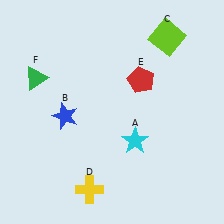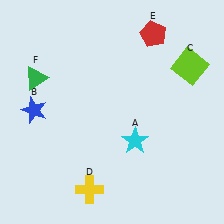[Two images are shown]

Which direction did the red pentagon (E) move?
The red pentagon (E) moved up.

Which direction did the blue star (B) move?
The blue star (B) moved left.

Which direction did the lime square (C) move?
The lime square (C) moved down.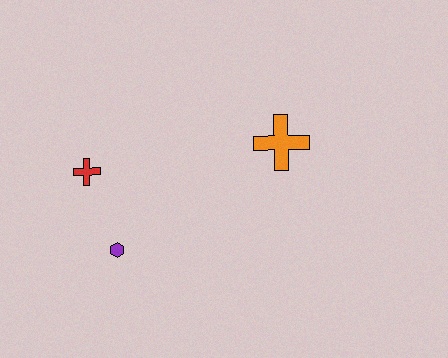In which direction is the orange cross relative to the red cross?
The orange cross is to the right of the red cross.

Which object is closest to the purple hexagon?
The red cross is closest to the purple hexagon.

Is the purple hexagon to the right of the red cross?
Yes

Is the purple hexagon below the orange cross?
Yes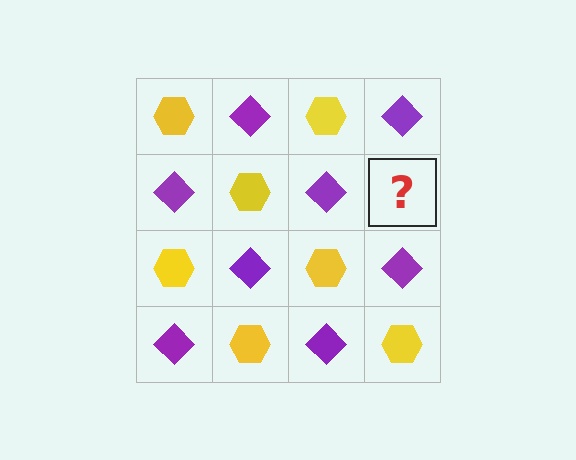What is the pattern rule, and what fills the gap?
The rule is that it alternates yellow hexagon and purple diamond in a checkerboard pattern. The gap should be filled with a yellow hexagon.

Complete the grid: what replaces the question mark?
The question mark should be replaced with a yellow hexagon.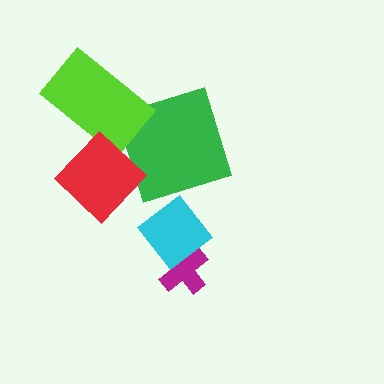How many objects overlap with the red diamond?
0 objects overlap with the red diamond.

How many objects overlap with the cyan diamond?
1 object overlaps with the cyan diamond.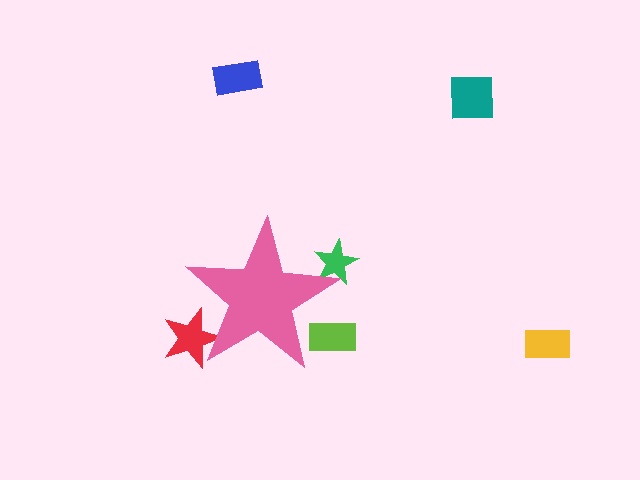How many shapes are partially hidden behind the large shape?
3 shapes are partially hidden.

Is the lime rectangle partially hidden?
Yes, the lime rectangle is partially hidden behind the pink star.